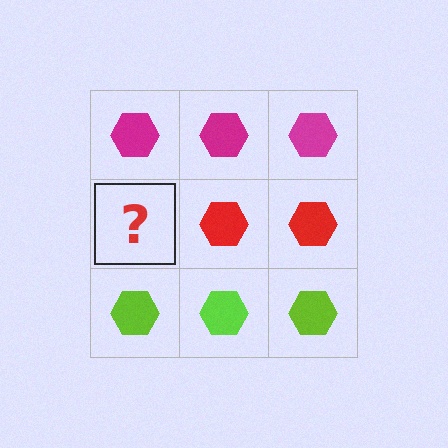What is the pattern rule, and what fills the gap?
The rule is that each row has a consistent color. The gap should be filled with a red hexagon.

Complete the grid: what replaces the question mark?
The question mark should be replaced with a red hexagon.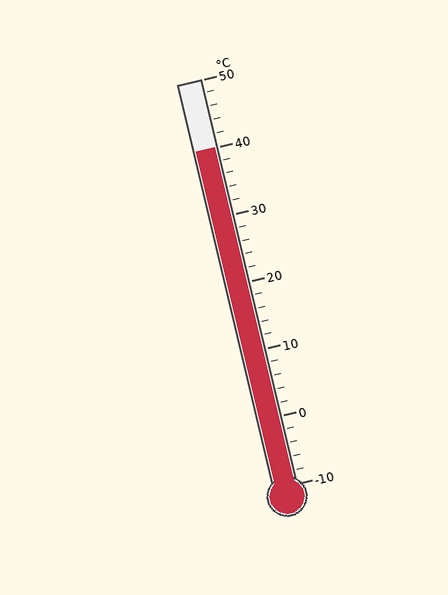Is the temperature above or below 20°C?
The temperature is above 20°C.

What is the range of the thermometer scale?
The thermometer scale ranges from -10°C to 50°C.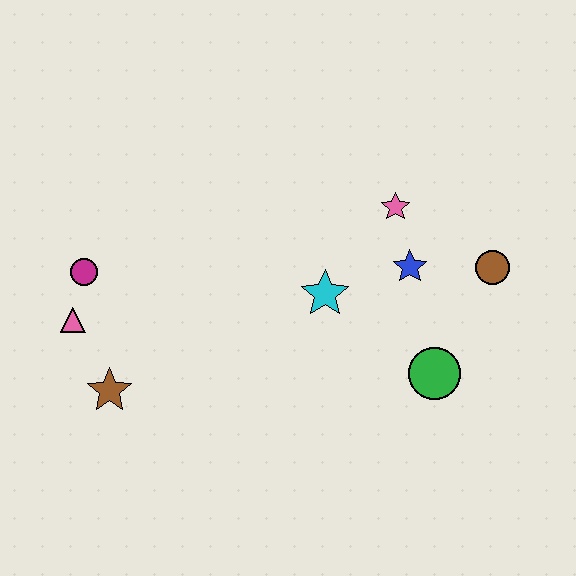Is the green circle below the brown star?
No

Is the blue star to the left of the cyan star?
No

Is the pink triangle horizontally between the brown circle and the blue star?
No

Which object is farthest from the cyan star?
The pink triangle is farthest from the cyan star.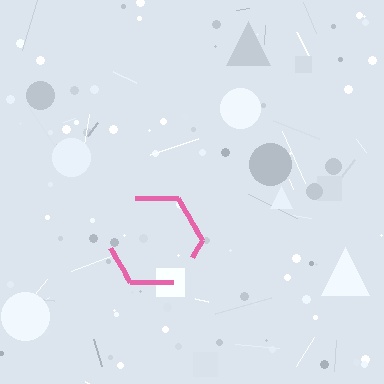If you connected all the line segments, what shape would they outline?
They would outline a hexagon.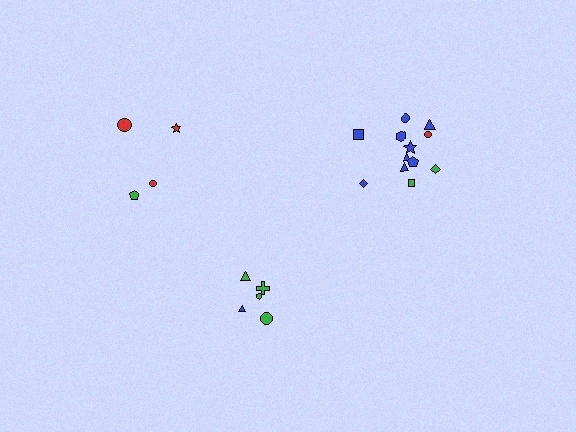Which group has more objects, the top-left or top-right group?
The top-right group.